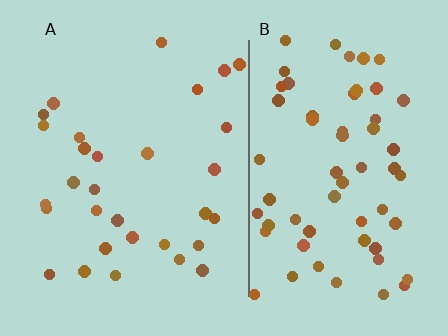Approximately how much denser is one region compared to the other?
Approximately 2.1× — region B over region A.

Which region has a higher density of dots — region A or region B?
B (the right).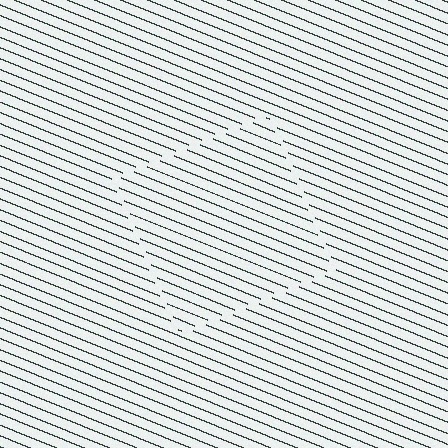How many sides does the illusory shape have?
4 sides — the line-ends trace a square.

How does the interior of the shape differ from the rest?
The interior of the shape contains the same grating, shifted by half a period — the contour is defined by the phase discontinuity where line-ends from the inner and outer gratings abut.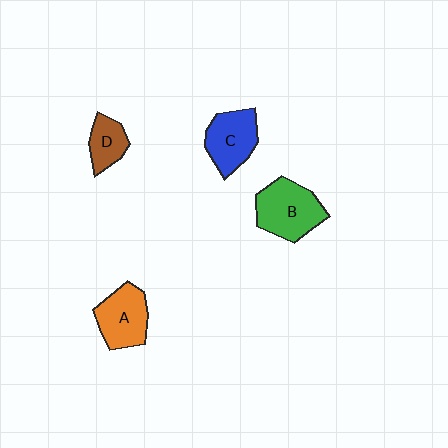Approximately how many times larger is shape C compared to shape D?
Approximately 1.6 times.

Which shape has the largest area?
Shape B (green).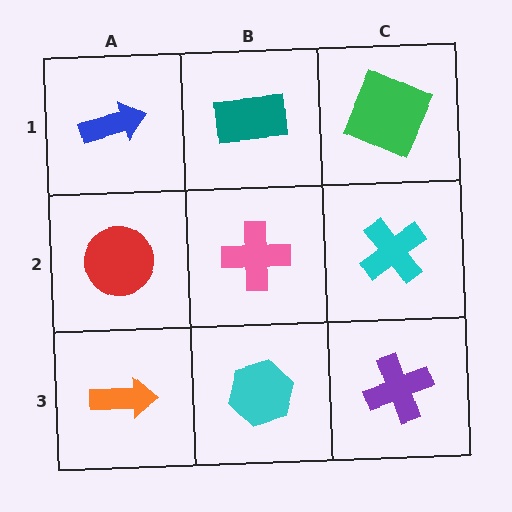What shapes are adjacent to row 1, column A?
A red circle (row 2, column A), a teal rectangle (row 1, column B).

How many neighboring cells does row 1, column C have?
2.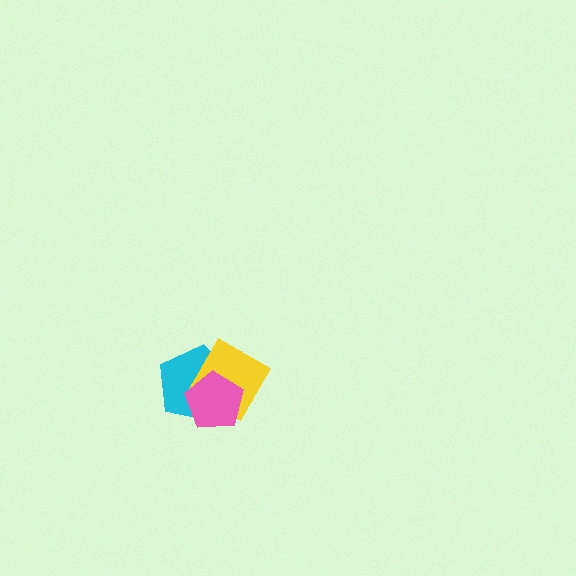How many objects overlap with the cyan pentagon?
2 objects overlap with the cyan pentagon.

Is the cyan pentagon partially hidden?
Yes, it is partially covered by another shape.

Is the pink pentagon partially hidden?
No, no other shape covers it.